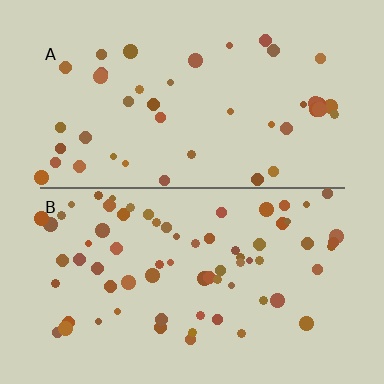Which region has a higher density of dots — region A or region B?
B (the bottom).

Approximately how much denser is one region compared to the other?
Approximately 1.7× — region B over region A.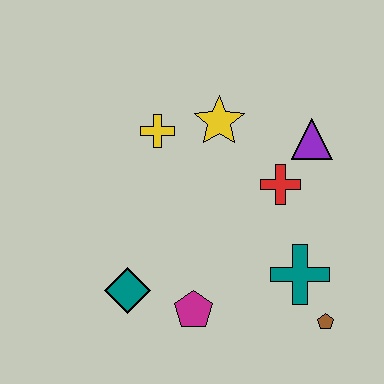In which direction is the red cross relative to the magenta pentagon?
The red cross is above the magenta pentagon.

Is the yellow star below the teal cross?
No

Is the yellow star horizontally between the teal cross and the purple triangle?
No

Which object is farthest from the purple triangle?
The teal diamond is farthest from the purple triangle.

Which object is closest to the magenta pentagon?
The teal diamond is closest to the magenta pentagon.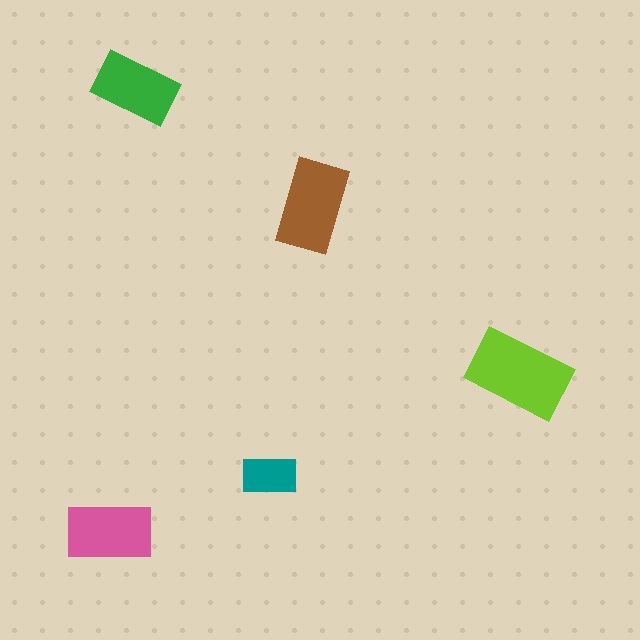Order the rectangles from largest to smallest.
the lime one, the brown one, the pink one, the green one, the teal one.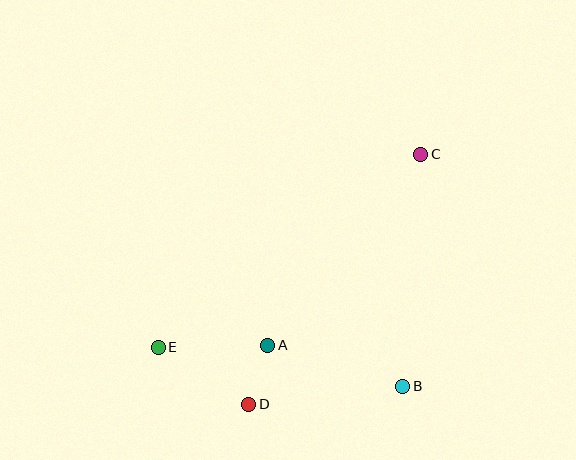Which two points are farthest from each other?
Points C and E are farthest from each other.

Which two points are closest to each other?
Points A and D are closest to each other.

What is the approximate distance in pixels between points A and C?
The distance between A and C is approximately 245 pixels.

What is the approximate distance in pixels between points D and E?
The distance between D and E is approximately 107 pixels.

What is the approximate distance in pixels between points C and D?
The distance between C and D is approximately 304 pixels.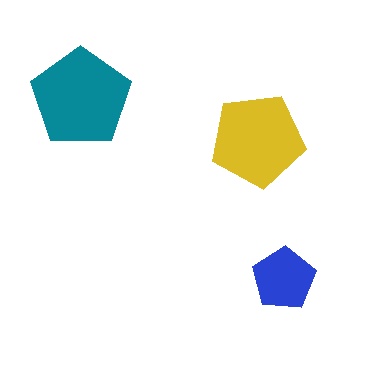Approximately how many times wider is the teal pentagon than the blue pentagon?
About 1.5 times wider.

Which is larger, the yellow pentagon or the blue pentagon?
The yellow one.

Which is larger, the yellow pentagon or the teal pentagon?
The teal one.